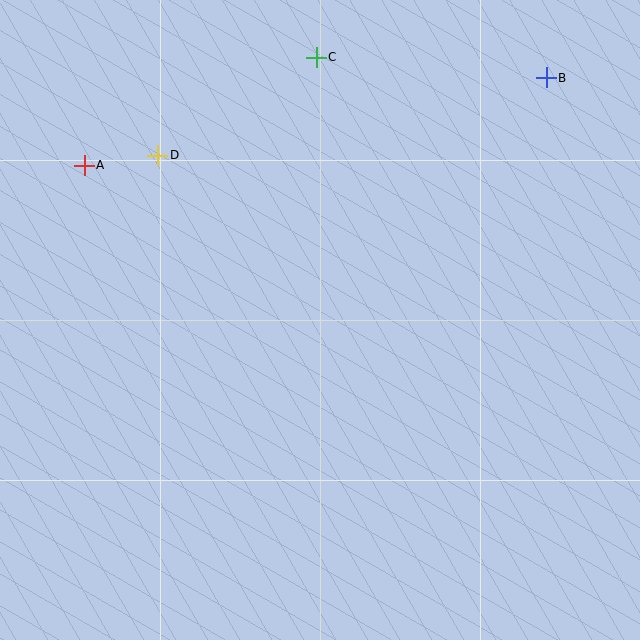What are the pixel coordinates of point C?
Point C is at (316, 57).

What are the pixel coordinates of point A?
Point A is at (84, 165).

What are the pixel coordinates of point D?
Point D is at (158, 155).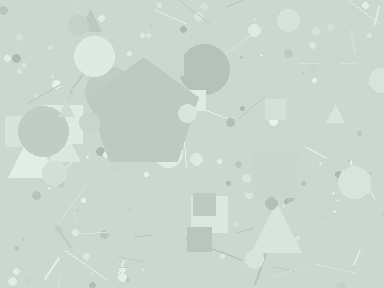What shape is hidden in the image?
A pentagon is hidden in the image.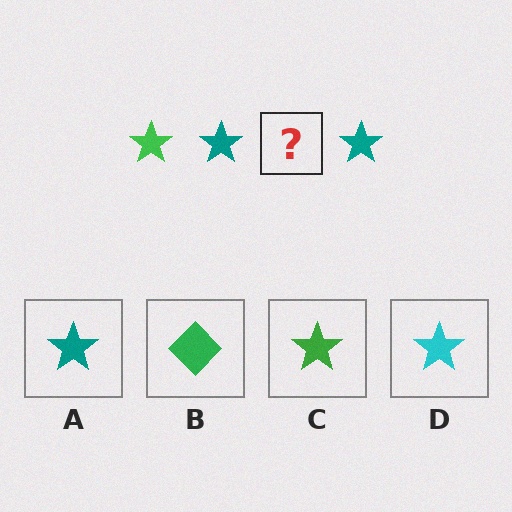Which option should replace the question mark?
Option C.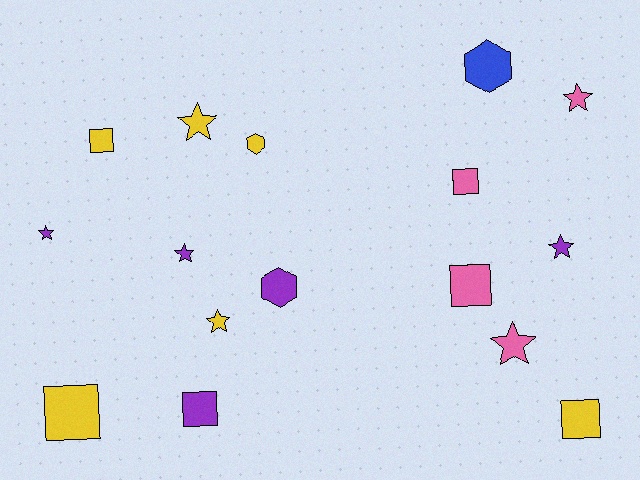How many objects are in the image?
There are 16 objects.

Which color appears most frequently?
Yellow, with 6 objects.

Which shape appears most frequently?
Star, with 7 objects.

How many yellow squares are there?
There are 3 yellow squares.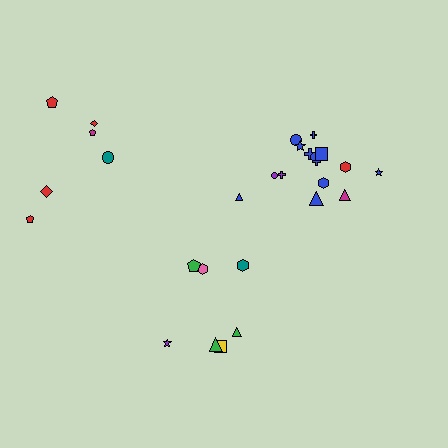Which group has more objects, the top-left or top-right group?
The top-right group.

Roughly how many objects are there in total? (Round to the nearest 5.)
Roughly 30 objects in total.